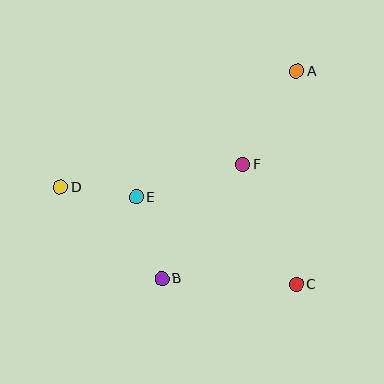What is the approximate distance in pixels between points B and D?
The distance between B and D is approximately 136 pixels.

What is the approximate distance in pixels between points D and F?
The distance between D and F is approximately 184 pixels.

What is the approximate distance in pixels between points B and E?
The distance between B and E is approximately 85 pixels.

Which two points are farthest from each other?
Points A and D are farthest from each other.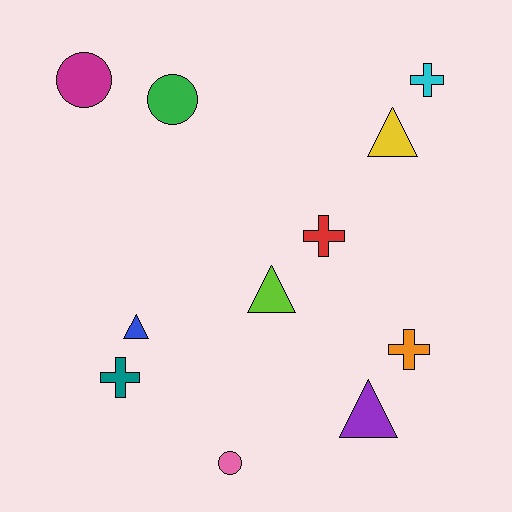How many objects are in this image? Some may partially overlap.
There are 11 objects.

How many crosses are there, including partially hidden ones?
There are 4 crosses.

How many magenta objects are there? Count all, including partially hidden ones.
There is 1 magenta object.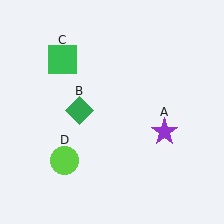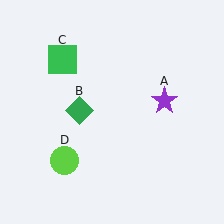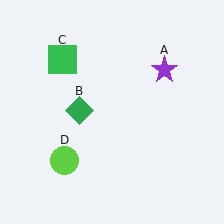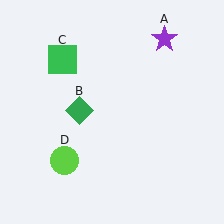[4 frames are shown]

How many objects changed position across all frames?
1 object changed position: purple star (object A).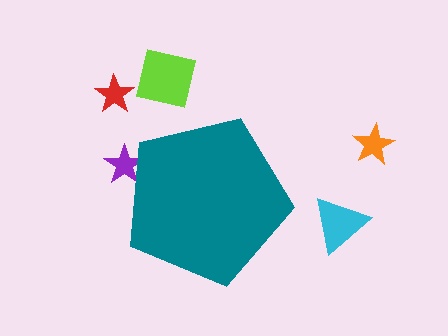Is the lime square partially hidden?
No, the lime square is fully visible.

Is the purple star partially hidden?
Yes, the purple star is partially hidden behind the teal pentagon.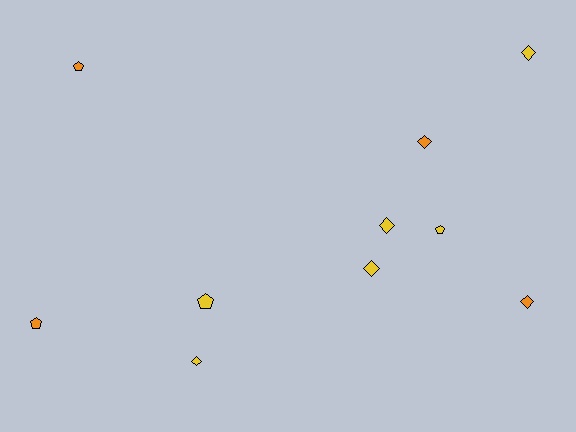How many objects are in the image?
There are 10 objects.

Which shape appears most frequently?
Diamond, with 6 objects.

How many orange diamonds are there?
There are 2 orange diamonds.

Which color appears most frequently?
Yellow, with 6 objects.